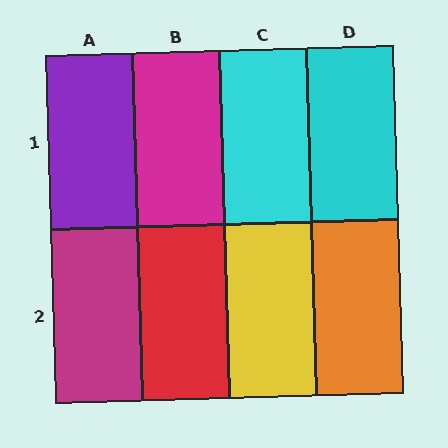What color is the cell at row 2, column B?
Red.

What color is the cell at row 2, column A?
Magenta.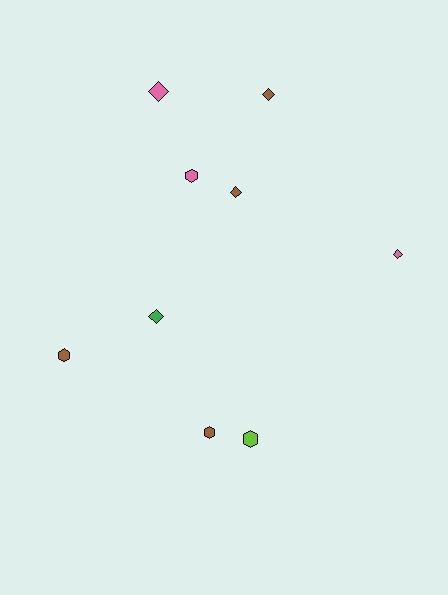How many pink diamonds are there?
There are 2 pink diamonds.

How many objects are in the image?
There are 9 objects.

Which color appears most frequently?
Brown, with 4 objects.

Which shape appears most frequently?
Diamond, with 5 objects.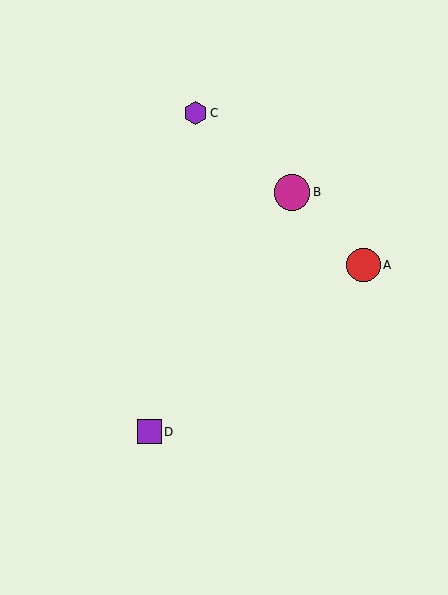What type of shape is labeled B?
Shape B is a magenta circle.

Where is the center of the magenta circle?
The center of the magenta circle is at (292, 192).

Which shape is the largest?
The magenta circle (labeled B) is the largest.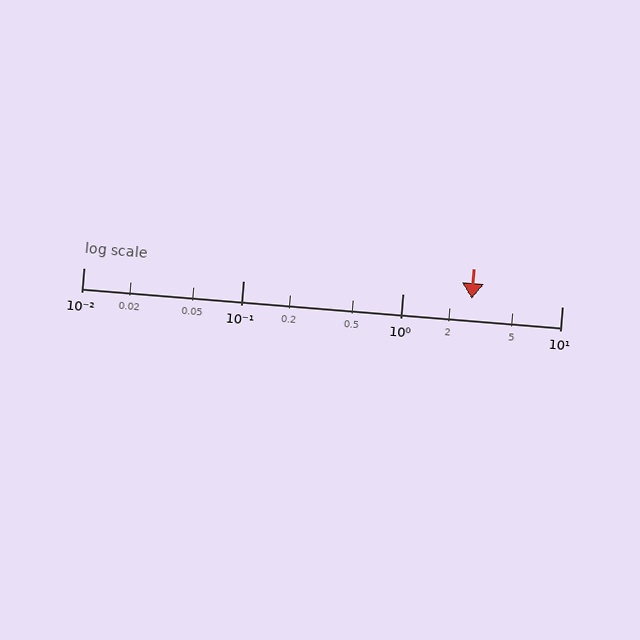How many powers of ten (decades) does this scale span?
The scale spans 3 decades, from 0.01 to 10.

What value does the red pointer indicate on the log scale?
The pointer indicates approximately 2.7.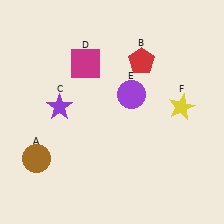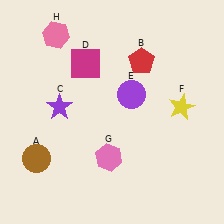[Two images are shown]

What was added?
A pink hexagon (G), a pink hexagon (H) were added in Image 2.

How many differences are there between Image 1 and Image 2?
There are 2 differences between the two images.